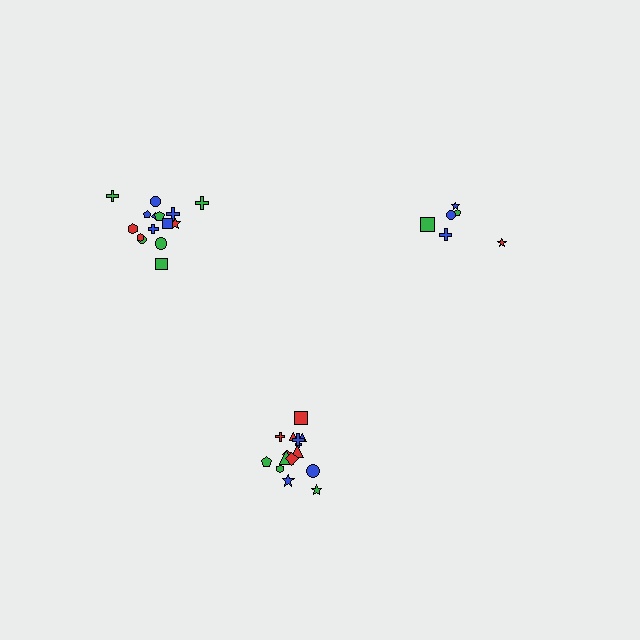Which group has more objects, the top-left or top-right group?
The top-left group.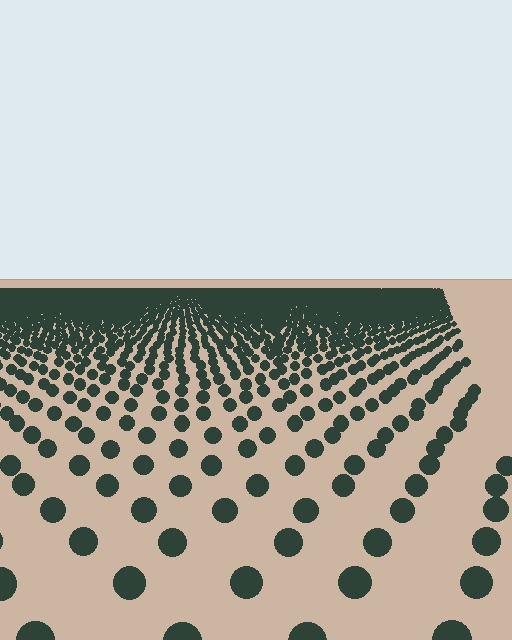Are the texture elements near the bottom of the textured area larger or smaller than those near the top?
Larger. Near the bottom, elements are closer to the viewer and appear at a bigger on-screen size.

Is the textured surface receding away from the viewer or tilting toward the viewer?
The surface is receding away from the viewer. Texture elements get smaller and denser toward the top.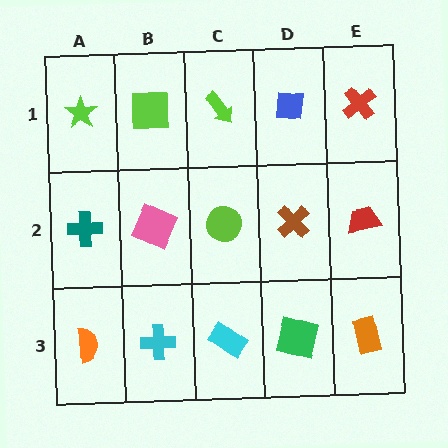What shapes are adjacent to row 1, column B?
A pink square (row 2, column B), a lime star (row 1, column A), a lime arrow (row 1, column C).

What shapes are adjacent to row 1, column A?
A teal cross (row 2, column A), a lime square (row 1, column B).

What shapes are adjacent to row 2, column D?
A blue square (row 1, column D), a green square (row 3, column D), a lime circle (row 2, column C), a red trapezoid (row 2, column E).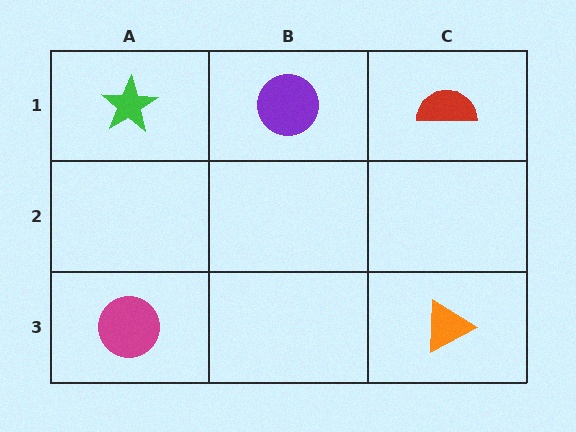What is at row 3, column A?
A magenta circle.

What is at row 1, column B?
A purple circle.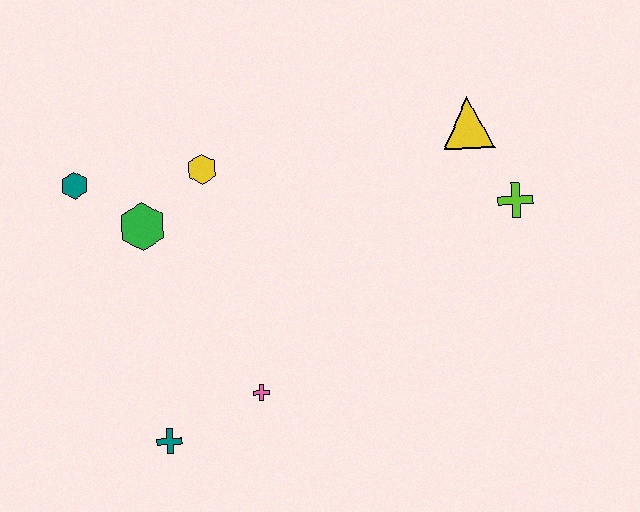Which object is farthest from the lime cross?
The teal hexagon is farthest from the lime cross.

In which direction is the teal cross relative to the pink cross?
The teal cross is to the left of the pink cross.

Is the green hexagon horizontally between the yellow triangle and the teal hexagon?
Yes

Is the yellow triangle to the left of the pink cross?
No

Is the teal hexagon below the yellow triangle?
Yes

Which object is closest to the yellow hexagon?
The green hexagon is closest to the yellow hexagon.